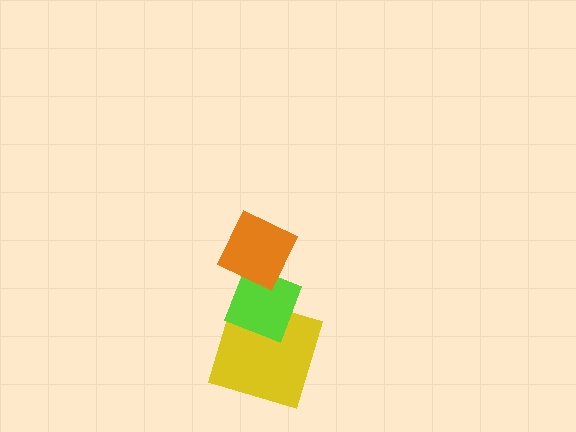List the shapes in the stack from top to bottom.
From top to bottom: the orange diamond, the lime diamond, the yellow square.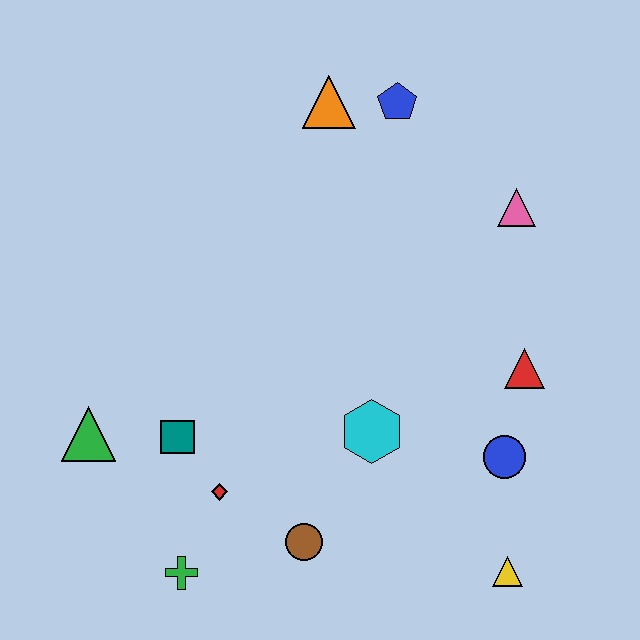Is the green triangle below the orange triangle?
Yes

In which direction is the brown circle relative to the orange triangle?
The brown circle is below the orange triangle.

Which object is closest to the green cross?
The red diamond is closest to the green cross.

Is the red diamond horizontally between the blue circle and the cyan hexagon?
No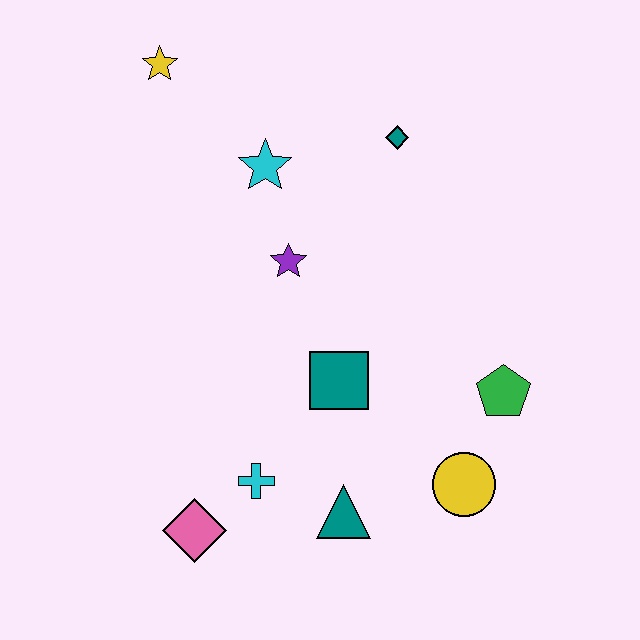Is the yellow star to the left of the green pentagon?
Yes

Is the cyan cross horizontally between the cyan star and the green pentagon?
No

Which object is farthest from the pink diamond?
The yellow star is farthest from the pink diamond.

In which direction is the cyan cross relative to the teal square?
The cyan cross is below the teal square.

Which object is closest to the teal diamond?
The cyan star is closest to the teal diamond.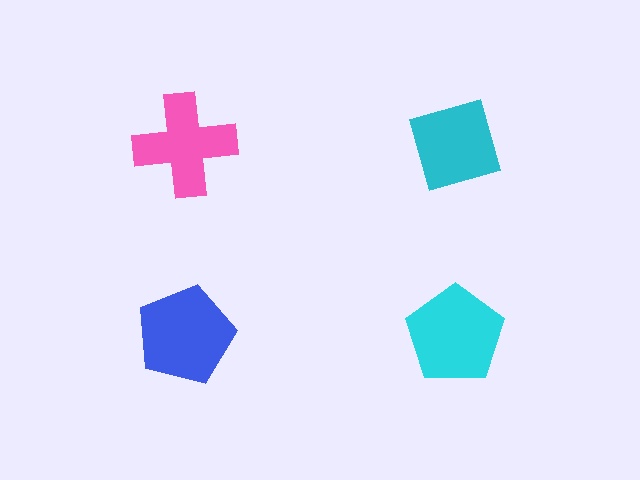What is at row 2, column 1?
A blue pentagon.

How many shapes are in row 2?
2 shapes.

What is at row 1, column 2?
A cyan diamond.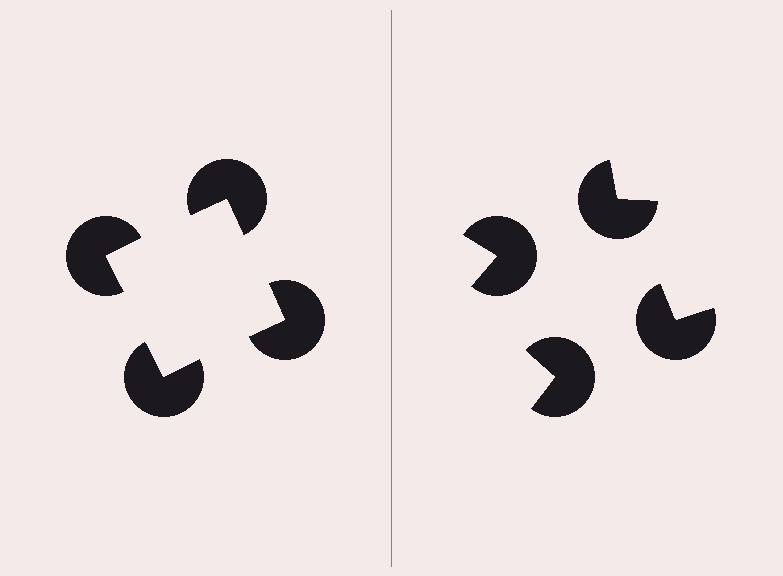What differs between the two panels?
The pac-man discs are positioned identically on both sides; only the wedge orientations differ. On the left they align to a square; on the right they are misaligned.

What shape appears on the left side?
An illusory square.